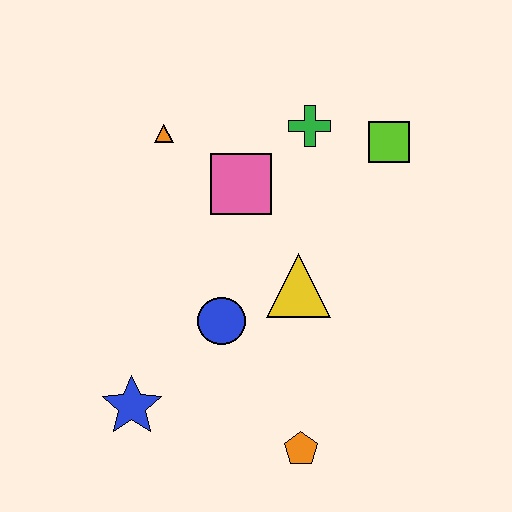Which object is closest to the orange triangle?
The pink square is closest to the orange triangle.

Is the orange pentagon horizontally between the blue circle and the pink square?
No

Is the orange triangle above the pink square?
Yes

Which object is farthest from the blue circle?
The lime square is farthest from the blue circle.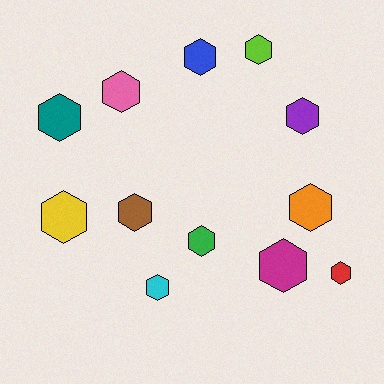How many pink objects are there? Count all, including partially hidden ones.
There is 1 pink object.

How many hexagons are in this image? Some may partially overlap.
There are 12 hexagons.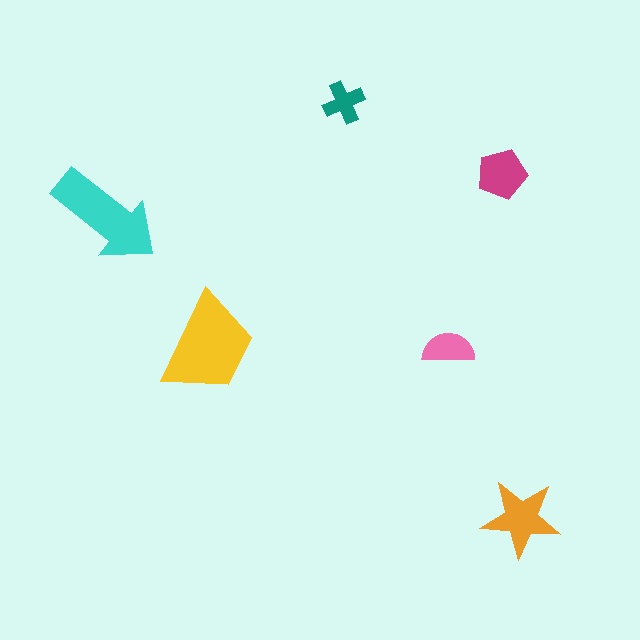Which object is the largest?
The yellow trapezoid.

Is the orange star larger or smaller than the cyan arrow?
Smaller.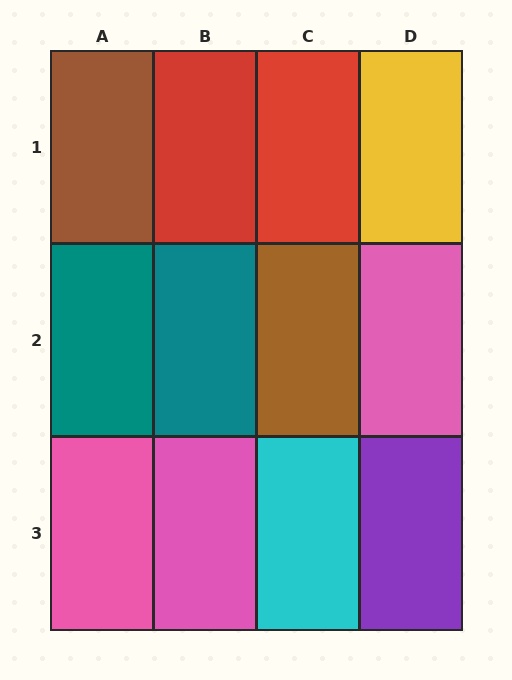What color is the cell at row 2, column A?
Teal.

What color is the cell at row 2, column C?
Brown.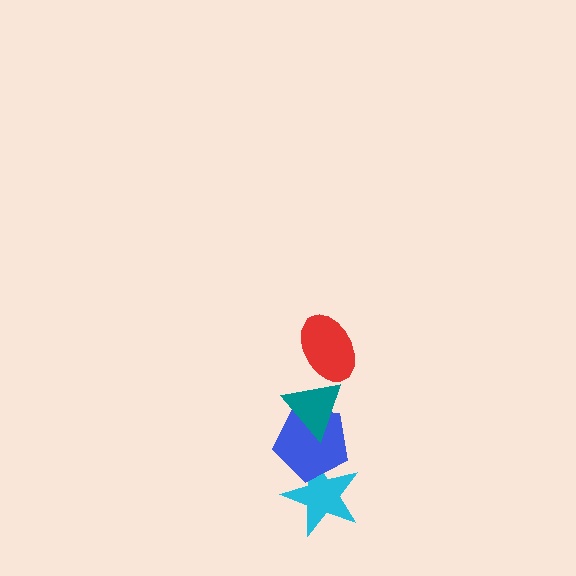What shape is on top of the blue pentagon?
The teal triangle is on top of the blue pentagon.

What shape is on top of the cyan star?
The blue pentagon is on top of the cyan star.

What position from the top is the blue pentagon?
The blue pentagon is 3rd from the top.